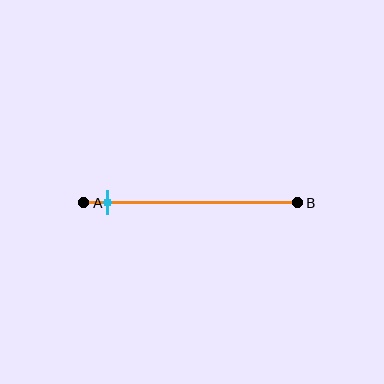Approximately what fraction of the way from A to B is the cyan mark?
The cyan mark is approximately 10% of the way from A to B.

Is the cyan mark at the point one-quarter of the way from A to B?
No, the mark is at about 10% from A, not at the 25% one-quarter point.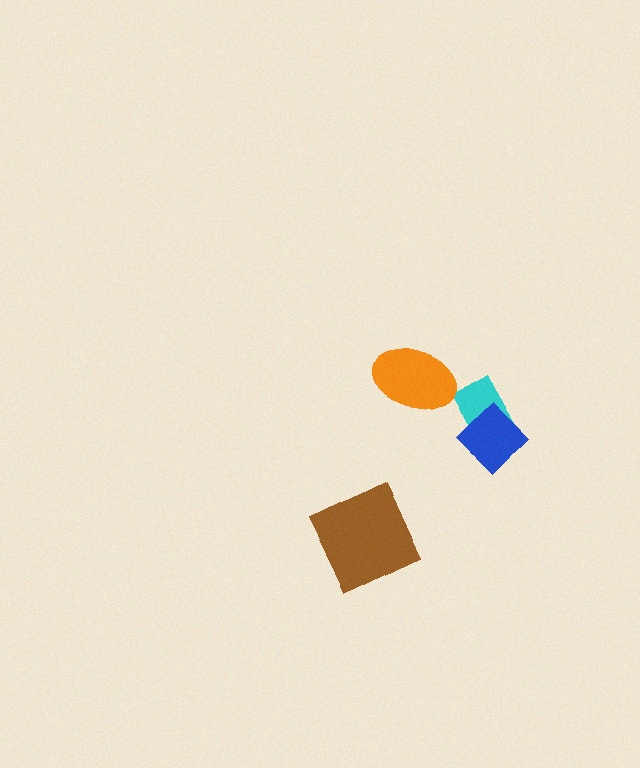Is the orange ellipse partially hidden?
No, no other shape covers it.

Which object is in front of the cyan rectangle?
The blue diamond is in front of the cyan rectangle.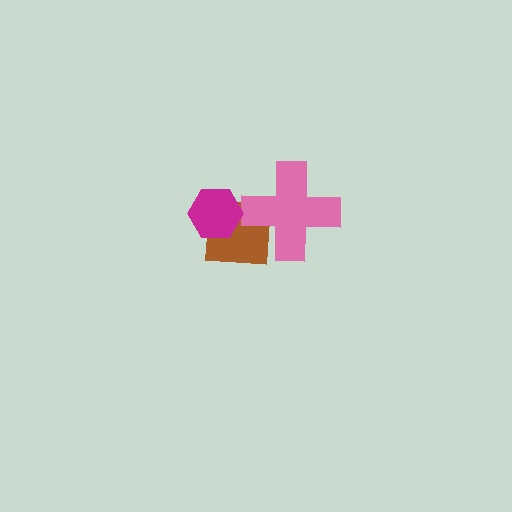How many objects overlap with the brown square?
2 objects overlap with the brown square.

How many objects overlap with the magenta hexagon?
1 object overlaps with the magenta hexagon.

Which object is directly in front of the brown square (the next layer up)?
The pink cross is directly in front of the brown square.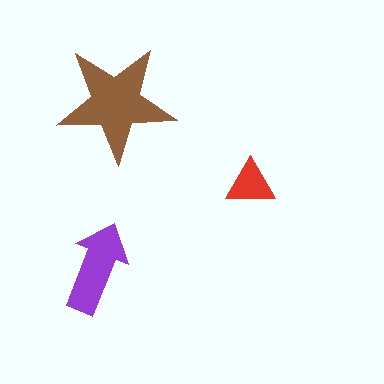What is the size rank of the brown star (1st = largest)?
1st.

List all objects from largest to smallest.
The brown star, the purple arrow, the red triangle.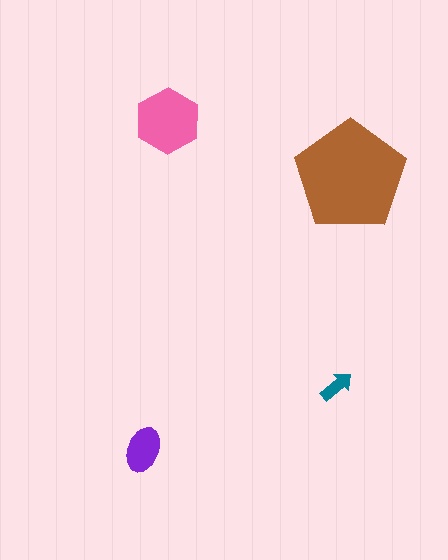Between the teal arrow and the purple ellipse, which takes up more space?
The purple ellipse.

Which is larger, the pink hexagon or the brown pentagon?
The brown pentagon.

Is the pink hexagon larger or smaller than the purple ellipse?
Larger.